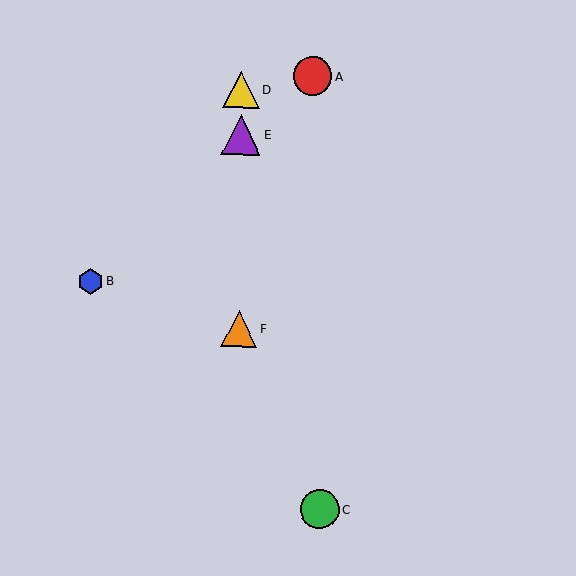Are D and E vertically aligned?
Yes, both are at x≈241.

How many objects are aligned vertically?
3 objects (D, E, F) are aligned vertically.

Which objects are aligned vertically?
Objects D, E, F are aligned vertically.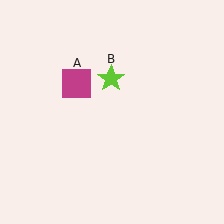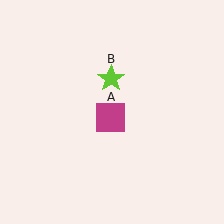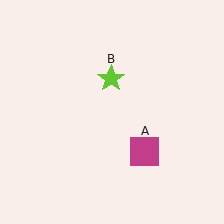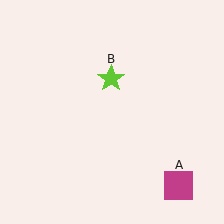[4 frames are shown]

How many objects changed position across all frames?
1 object changed position: magenta square (object A).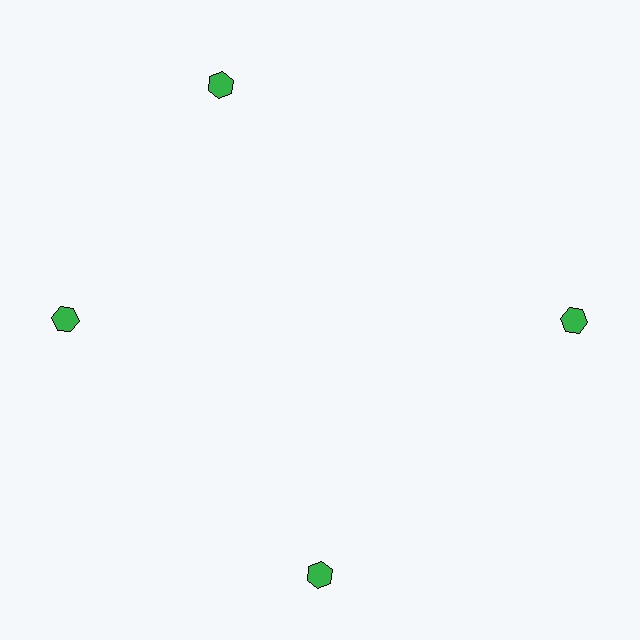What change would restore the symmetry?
The symmetry would be restored by rotating it back into even spacing with its neighbors so that all 4 hexagons sit at equal angles and equal distance from the center.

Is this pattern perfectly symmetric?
No. The 4 green hexagons are arranged in a ring, but one element near the 12 o'clock position is rotated out of alignment along the ring, breaking the 4-fold rotational symmetry.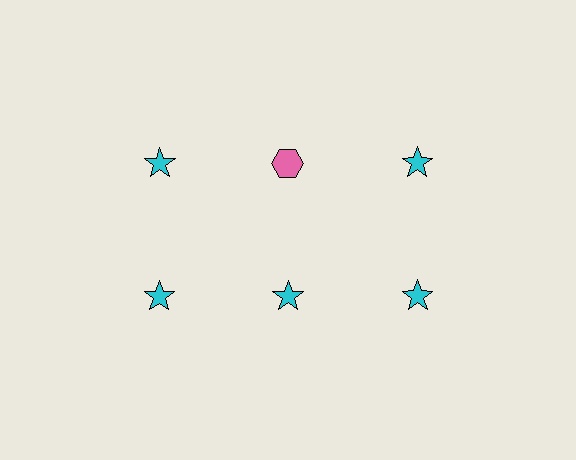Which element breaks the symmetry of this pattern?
The pink hexagon in the top row, second from left column breaks the symmetry. All other shapes are cyan stars.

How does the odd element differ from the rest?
It differs in both color (pink instead of cyan) and shape (hexagon instead of star).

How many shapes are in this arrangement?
There are 6 shapes arranged in a grid pattern.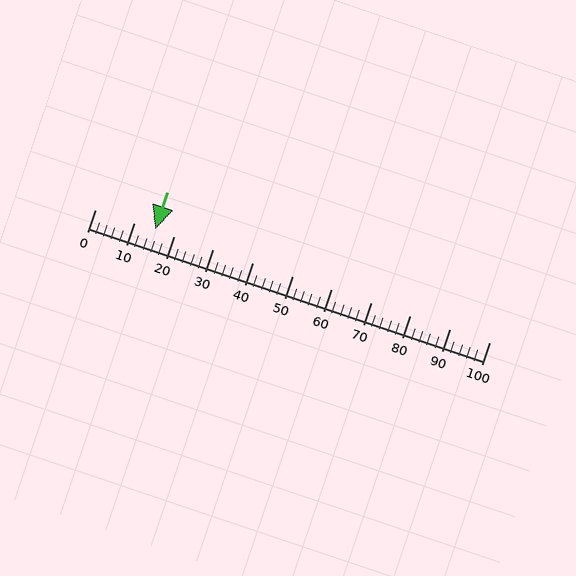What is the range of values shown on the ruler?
The ruler shows values from 0 to 100.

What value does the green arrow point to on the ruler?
The green arrow points to approximately 15.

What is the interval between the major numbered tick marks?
The major tick marks are spaced 10 units apart.